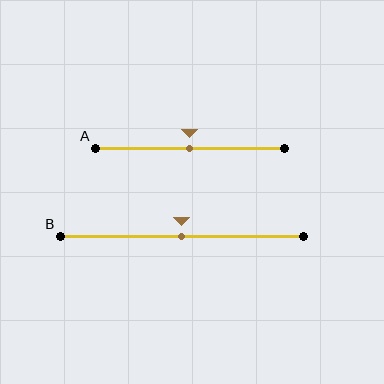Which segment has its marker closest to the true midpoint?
Segment A has its marker closest to the true midpoint.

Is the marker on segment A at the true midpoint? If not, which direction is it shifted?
Yes, the marker on segment A is at the true midpoint.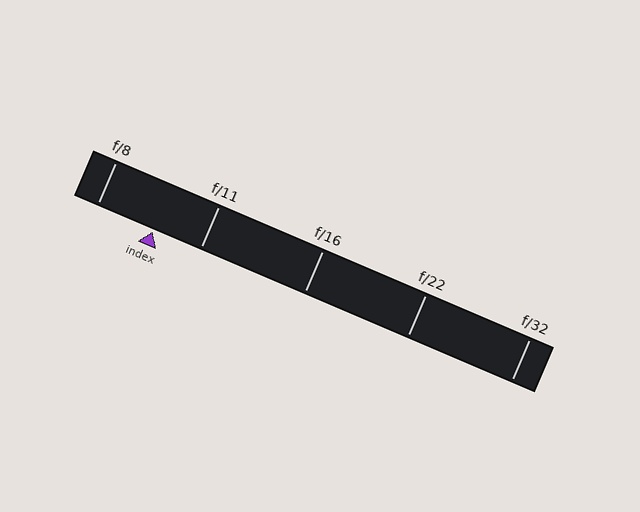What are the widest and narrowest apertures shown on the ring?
The widest aperture shown is f/8 and the narrowest is f/32.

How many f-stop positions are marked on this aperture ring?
There are 5 f-stop positions marked.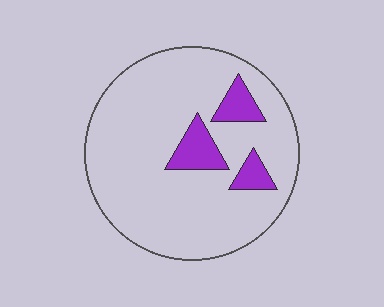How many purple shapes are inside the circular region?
3.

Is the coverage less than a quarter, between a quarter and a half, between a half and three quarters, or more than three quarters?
Less than a quarter.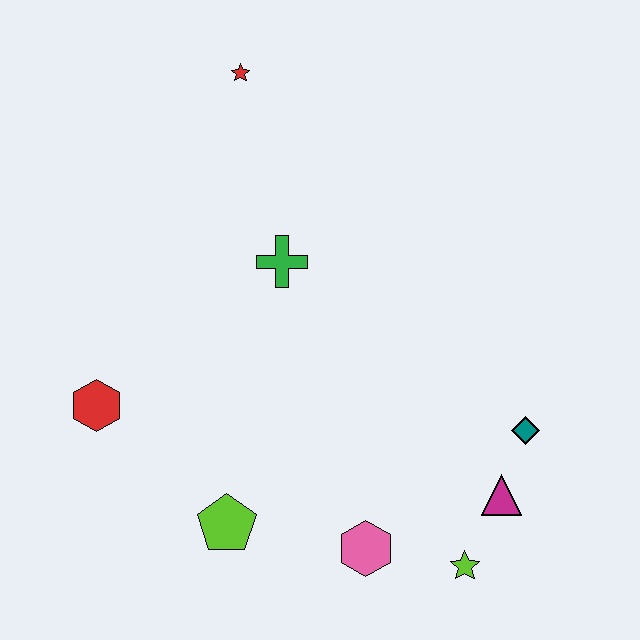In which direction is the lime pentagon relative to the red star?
The lime pentagon is below the red star.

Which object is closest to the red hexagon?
The lime pentagon is closest to the red hexagon.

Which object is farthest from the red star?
The lime star is farthest from the red star.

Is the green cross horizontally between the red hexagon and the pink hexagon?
Yes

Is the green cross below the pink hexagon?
No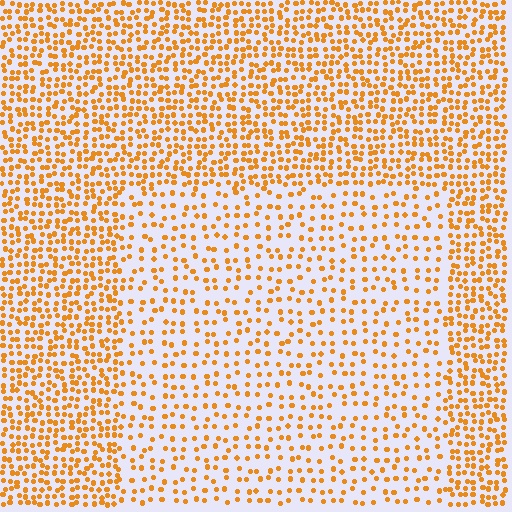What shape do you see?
I see a rectangle.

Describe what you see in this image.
The image contains small orange elements arranged at two different densities. A rectangle-shaped region is visible where the elements are less densely packed than the surrounding area.